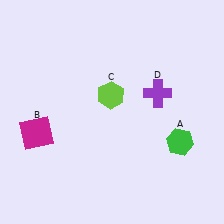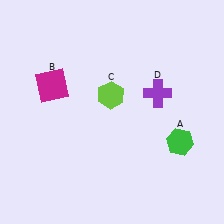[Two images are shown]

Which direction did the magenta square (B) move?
The magenta square (B) moved up.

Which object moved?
The magenta square (B) moved up.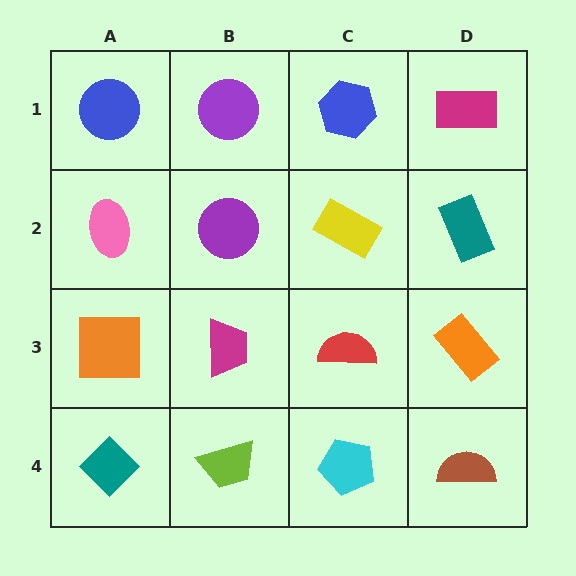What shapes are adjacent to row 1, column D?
A teal rectangle (row 2, column D), a blue hexagon (row 1, column C).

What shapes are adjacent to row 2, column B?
A purple circle (row 1, column B), a magenta trapezoid (row 3, column B), a pink ellipse (row 2, column A), a yellow rectangle (row 2, column C).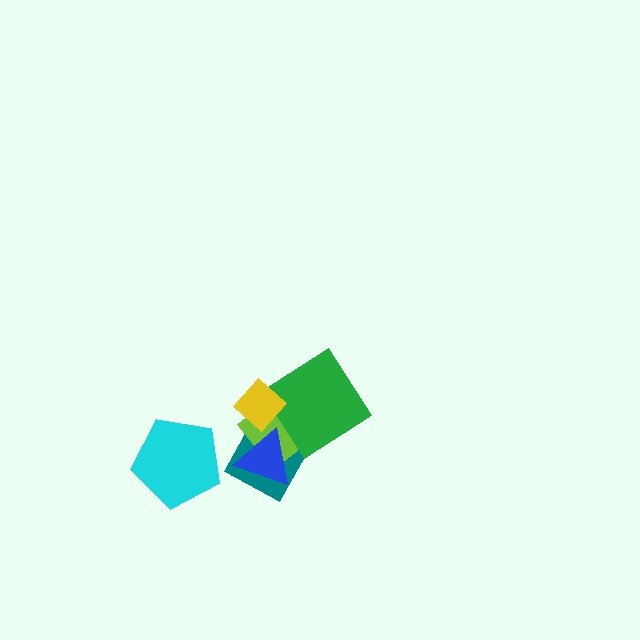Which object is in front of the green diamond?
The yellow diamond is in front of the green diamond.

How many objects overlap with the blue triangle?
2 objects overlap with the blue triangle.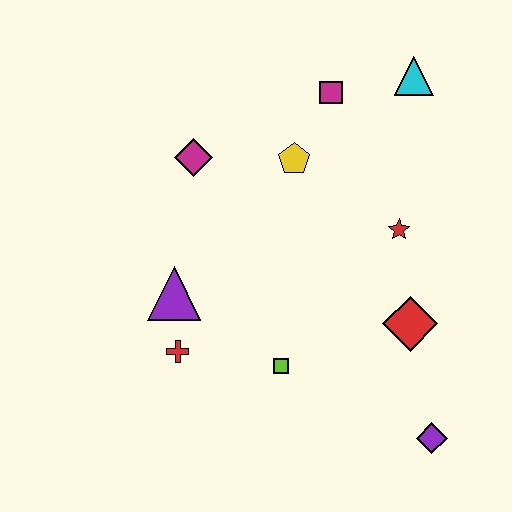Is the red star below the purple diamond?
No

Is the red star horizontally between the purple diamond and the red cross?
Yes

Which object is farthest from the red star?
The red cross is farthest from the red star.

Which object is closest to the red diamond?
The red star is closest to the red diamond.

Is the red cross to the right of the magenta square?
No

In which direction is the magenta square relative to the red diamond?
The magenta square is above the red diamond.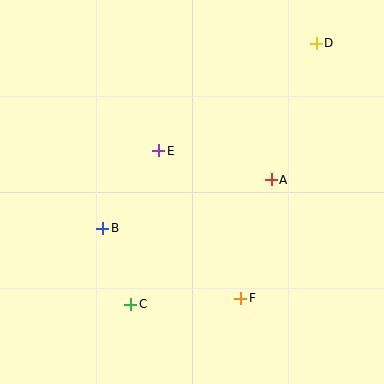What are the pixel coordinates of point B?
Point B is at (103, 228).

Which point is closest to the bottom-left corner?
Point C is closest to the bottom-left corner.